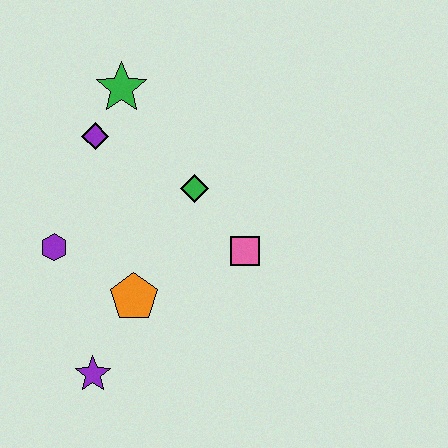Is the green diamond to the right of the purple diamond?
Yes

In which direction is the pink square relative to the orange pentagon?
The pink square is to the right of the orange pentagon.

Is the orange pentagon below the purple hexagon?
Yes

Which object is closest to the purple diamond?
The green star is closest to the purple diamond.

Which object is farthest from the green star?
The purple star is farthest from the green star.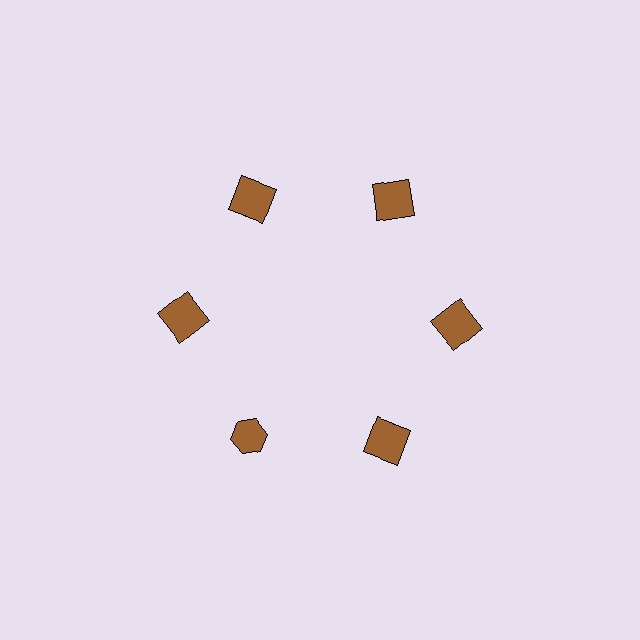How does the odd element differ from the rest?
It has a different shape: hexagon instead of square.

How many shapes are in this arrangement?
There are 6 shapes arranged in a ring pattern.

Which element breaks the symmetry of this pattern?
The brown hexagon at roughly the 7 o'clock position breaks the symmetry. All other shapes are brown squares.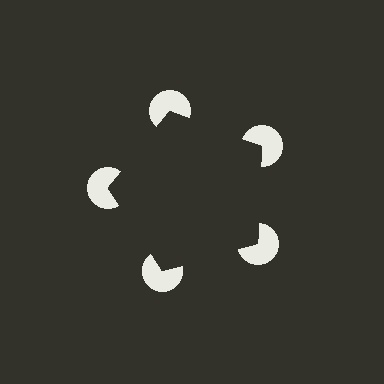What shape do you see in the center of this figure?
An illusory pentagon — its edges are inferred from the aligned wedge cuts in the pac-man discs, not physically drawn.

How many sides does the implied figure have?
5 sides.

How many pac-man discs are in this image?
There are 5 — one at each vertex of the illusory pentagon.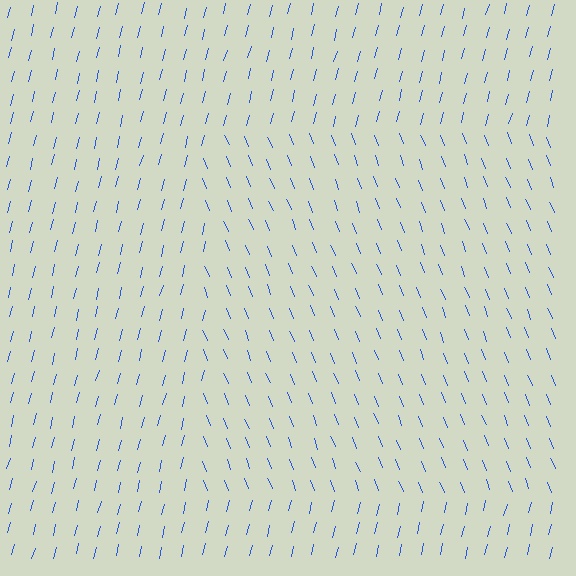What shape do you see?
I see a rectangle.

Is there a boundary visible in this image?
Yes, there is a texture boundary formed by a change in line orientation.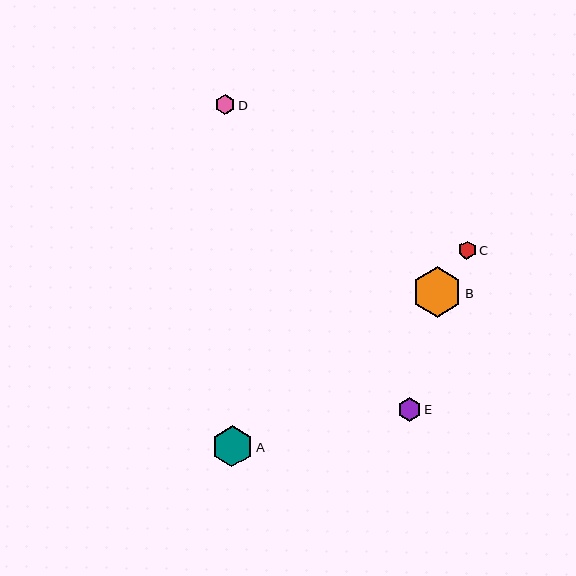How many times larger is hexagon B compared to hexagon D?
Hexagon B is approximately 2.5 times the size of hexagon D.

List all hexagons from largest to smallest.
From largest to smallest: B, A, E, D, C.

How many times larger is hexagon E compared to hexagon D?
Hexagon E is approximately 1.2 times the size of hexagon D.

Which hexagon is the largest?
Hexagon B is the largest with a size of approximately 51 pixels.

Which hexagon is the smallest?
Hexagon C is the smallest with a size of approximately 18 pixels.